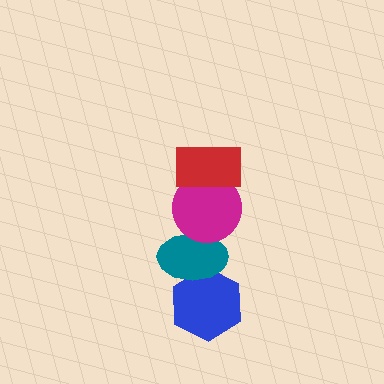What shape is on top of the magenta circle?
The red rectangle is on top of the magenta circle.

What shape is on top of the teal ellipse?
The magenta circle is on top of the teal ellipse.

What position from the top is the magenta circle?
The magenta circle is 2nd from the top.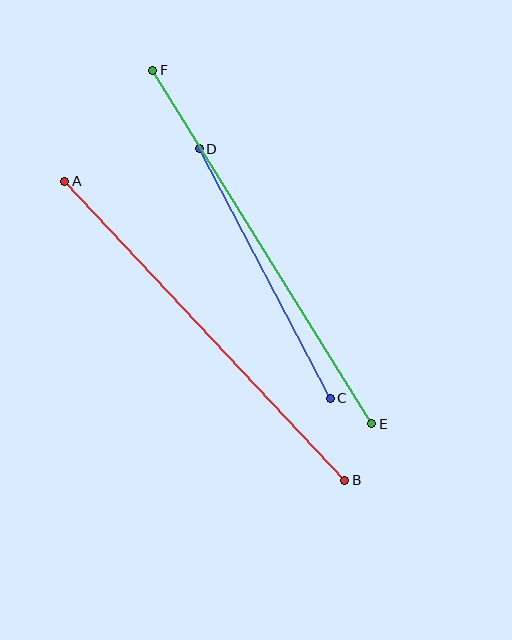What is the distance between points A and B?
The distance is approximately 410 pixels.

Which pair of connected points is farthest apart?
Points E and F are farthest apart.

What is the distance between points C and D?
The distance is approximately 282 pixels.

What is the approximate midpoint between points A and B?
The midpoint is at approximately (205, 331) pixels.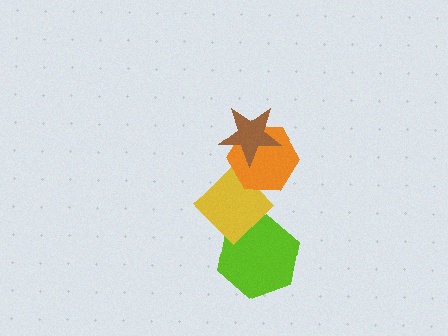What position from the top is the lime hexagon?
The lime hexagon is 4th from the top.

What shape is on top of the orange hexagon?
The brown star is on top of the orange hexagon.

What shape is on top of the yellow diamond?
The orange hexagon is on top of the yellow diamond.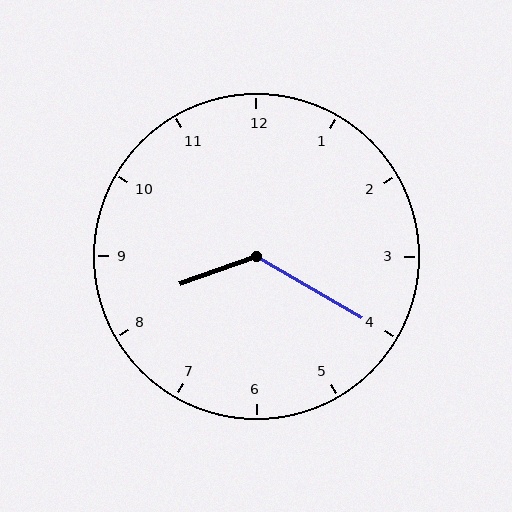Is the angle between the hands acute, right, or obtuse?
It is obtuse.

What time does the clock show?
8:20.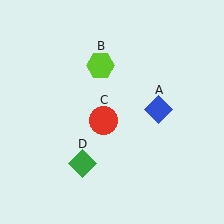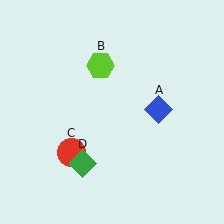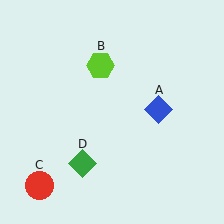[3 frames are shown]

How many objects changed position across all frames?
1 object changed position: red circle (object C).